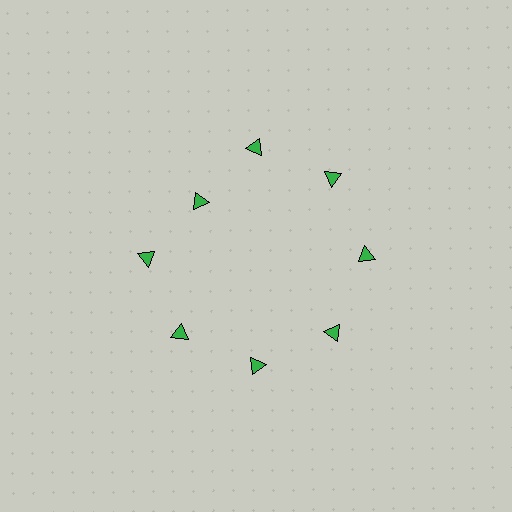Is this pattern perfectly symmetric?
No. The 8 green triangles are arranged in a ring, but one element near the 10 o'clock position is pulled inward toward the center, breaking the 8-fold rotational symmetry.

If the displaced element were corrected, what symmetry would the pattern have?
It would have 8-fold rotational symmetry — the pattern would map onto itself every 45 degrees.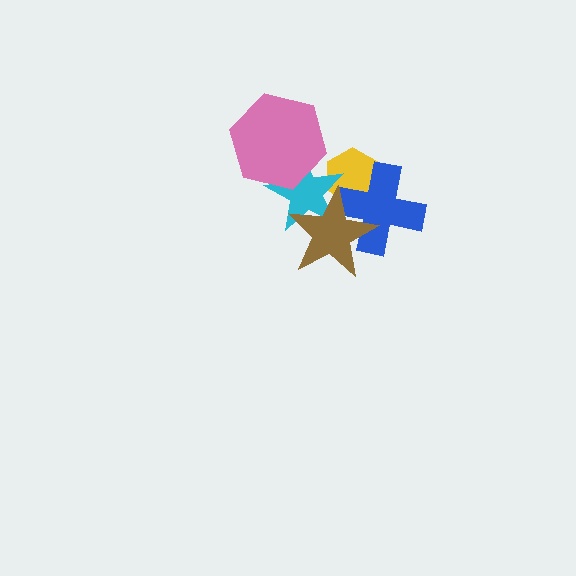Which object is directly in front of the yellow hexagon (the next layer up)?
The cyan star is directly in front of the yellow hexagon.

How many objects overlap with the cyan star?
4 objects overlap with the cyan star.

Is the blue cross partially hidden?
Yes, it is partially covered by another shape.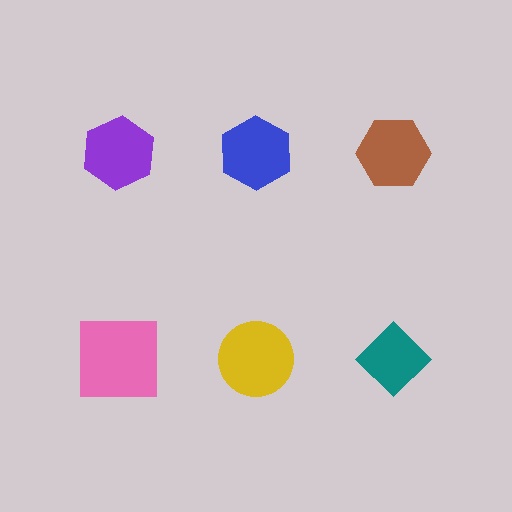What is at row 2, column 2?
A yellow circle.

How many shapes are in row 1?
3 shapes.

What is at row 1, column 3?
A brown hexagon.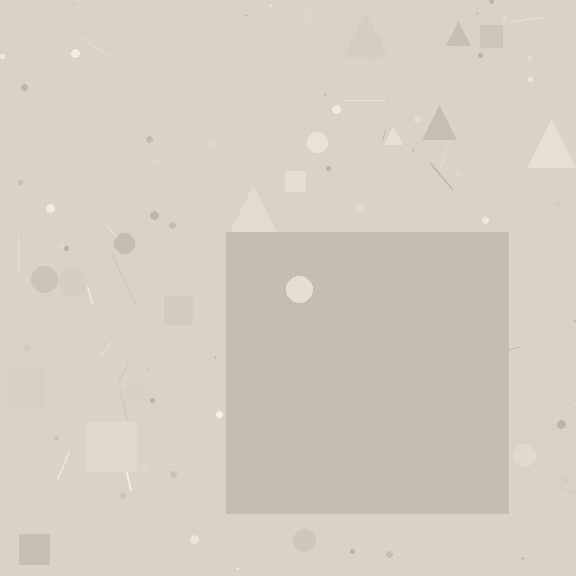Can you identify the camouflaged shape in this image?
The camouflaged shape is a square.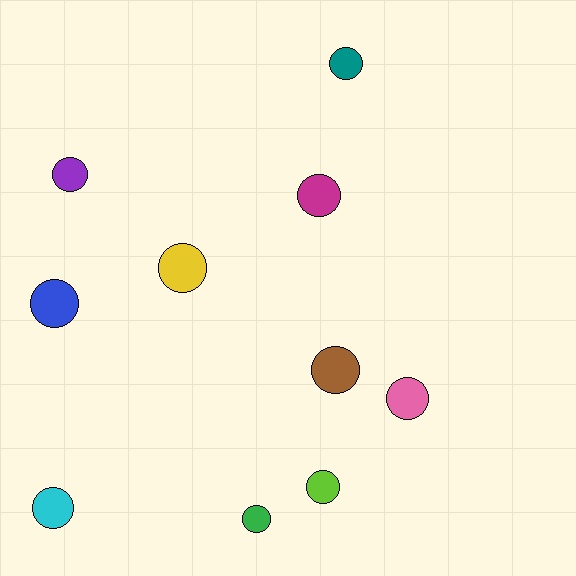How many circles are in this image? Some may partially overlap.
There are 10 circles.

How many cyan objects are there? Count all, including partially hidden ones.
There is 1 cyan object.